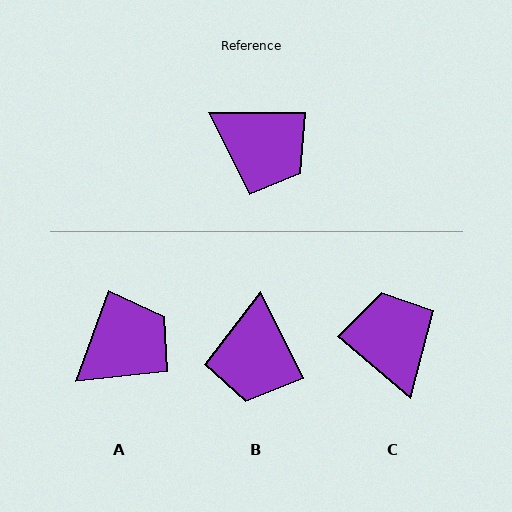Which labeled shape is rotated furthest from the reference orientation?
C, about 139 degrees away.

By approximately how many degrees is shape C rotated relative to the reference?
Approximately 139 degrees counter-clockwise.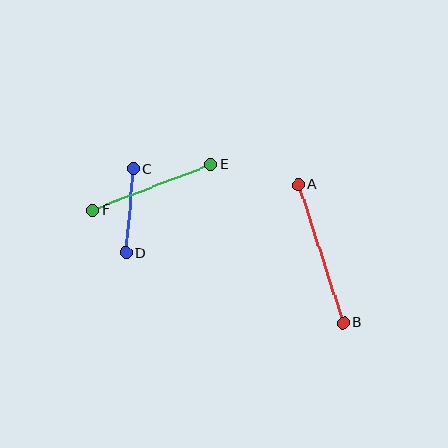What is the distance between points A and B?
The distance is approximately 145 pixels.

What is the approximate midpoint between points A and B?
The midpoint is at approximately (321, 254) pixels.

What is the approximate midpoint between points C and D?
The midpoint is at approximately (129, 211) pixels.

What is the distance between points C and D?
The distance is approximately 84 pixels.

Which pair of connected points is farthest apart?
Points A and B are farthest apart.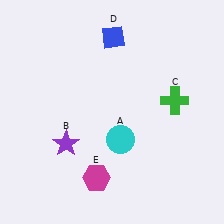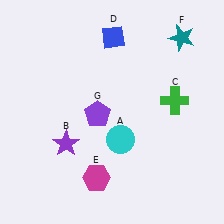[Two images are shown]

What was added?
A teal star (F), a purple pentagon (G) were added in Image 2.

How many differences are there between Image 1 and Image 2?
There are 2 differences between the two images.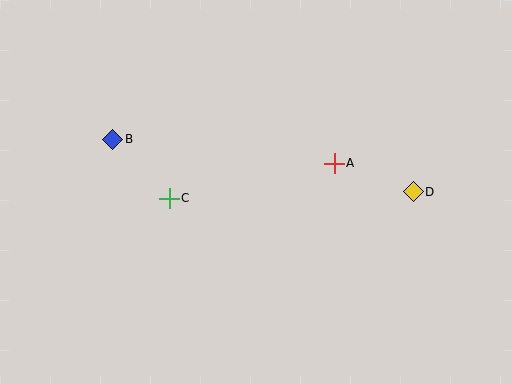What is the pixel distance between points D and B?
The distance between D and B is 305 pixels.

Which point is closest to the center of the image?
Point A at (334, 163) is closest to the center.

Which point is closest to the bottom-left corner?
Point C is closest to the bottom-left corner.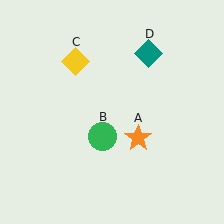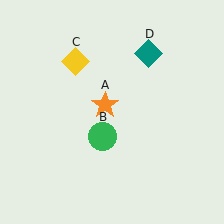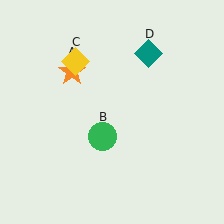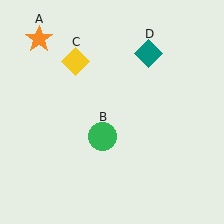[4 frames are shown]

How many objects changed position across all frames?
1 object changed position: orange star (object A).